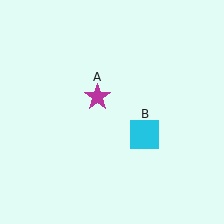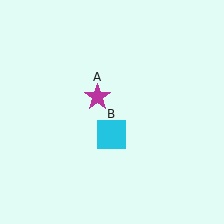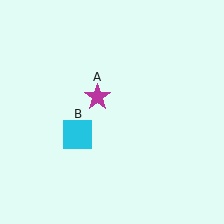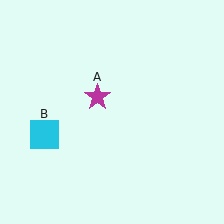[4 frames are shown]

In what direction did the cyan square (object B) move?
The cyan square (object B) moved left.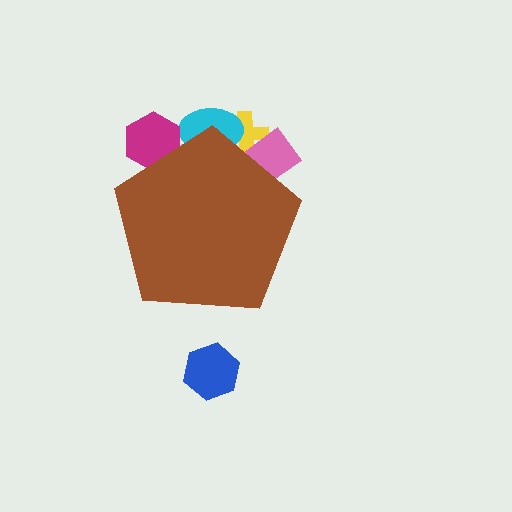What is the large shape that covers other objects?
A brown pentagon.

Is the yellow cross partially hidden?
Yes, the yellow cross is partially hidden behind the brown pentagon.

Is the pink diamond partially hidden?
Yes, the pink diamond is partially hidden behind the brown pentagon.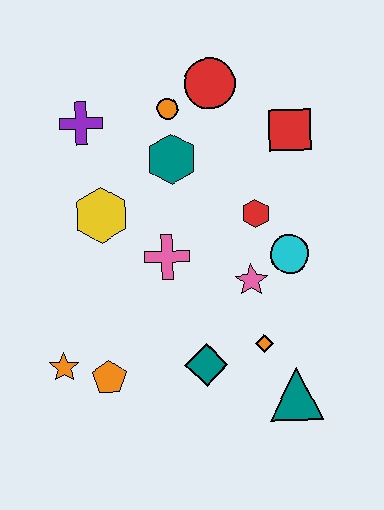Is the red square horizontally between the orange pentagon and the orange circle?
No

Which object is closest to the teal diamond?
The orange diamond is closest to the teal diamond.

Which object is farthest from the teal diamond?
The red circle is farthest from the teal diamond.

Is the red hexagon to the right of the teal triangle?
No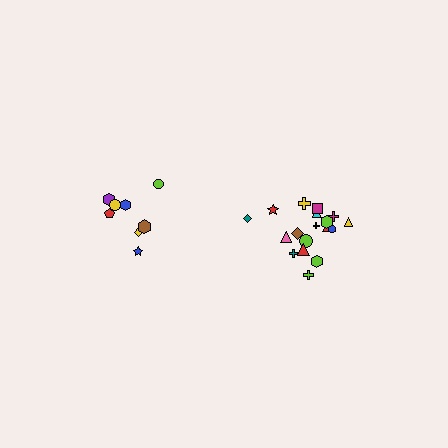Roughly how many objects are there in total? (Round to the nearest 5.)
Roughly 25 objects in total.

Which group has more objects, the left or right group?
The right group.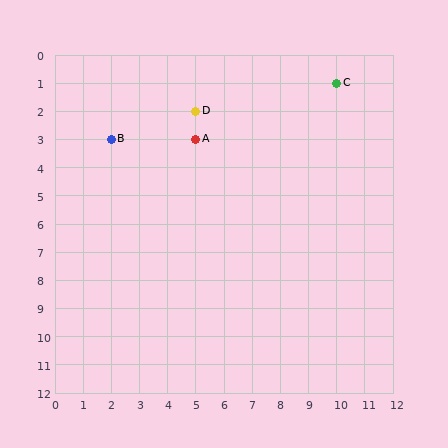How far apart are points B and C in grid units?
Points B and C are 8 columns and 2 rows apart (about 8.2 grid units diagonally).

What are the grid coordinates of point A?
Point A is at grid coordinates (5, 3).